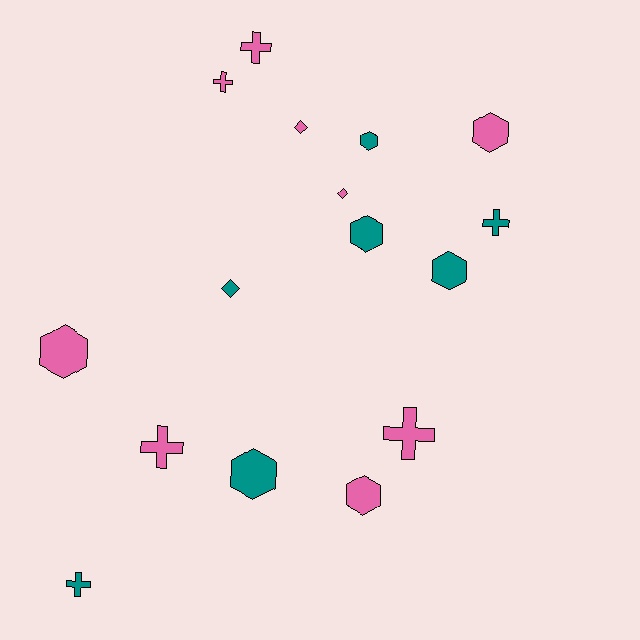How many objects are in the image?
There are 16 objects.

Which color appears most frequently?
Pink, with 9 objects.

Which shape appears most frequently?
Hexagon, with 7 objects.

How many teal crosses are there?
There are 2 teal crosses.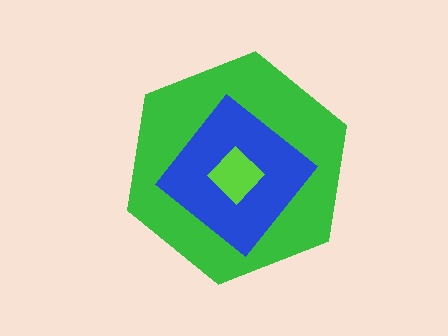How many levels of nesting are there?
3.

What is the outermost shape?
The green hexagon.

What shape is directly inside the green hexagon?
The blue diamond.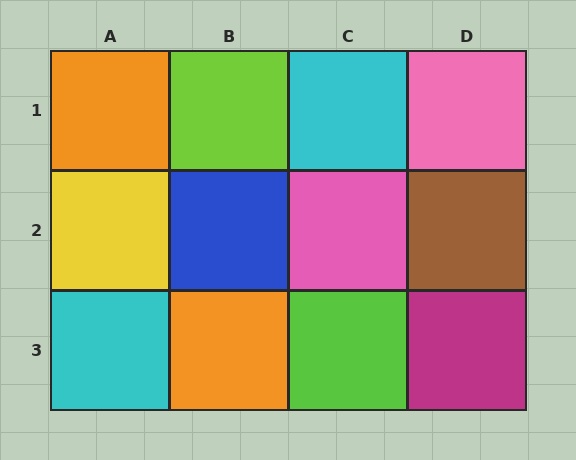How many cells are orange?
2 cells are orange.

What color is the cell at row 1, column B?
Lime.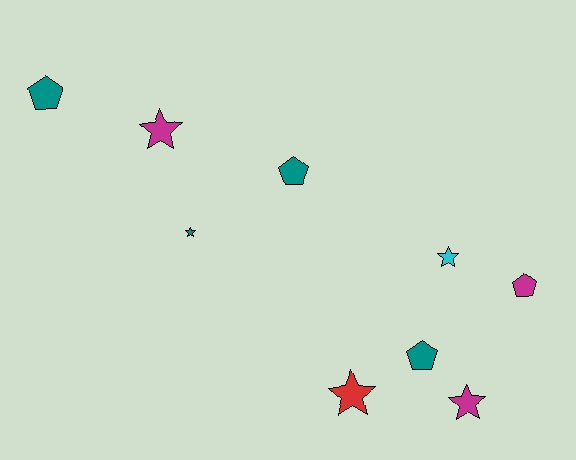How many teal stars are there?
There is 1 teal star.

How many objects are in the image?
There are 9 objects.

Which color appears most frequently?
Teal, with 4 objects.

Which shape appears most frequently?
Star, with 5 objects.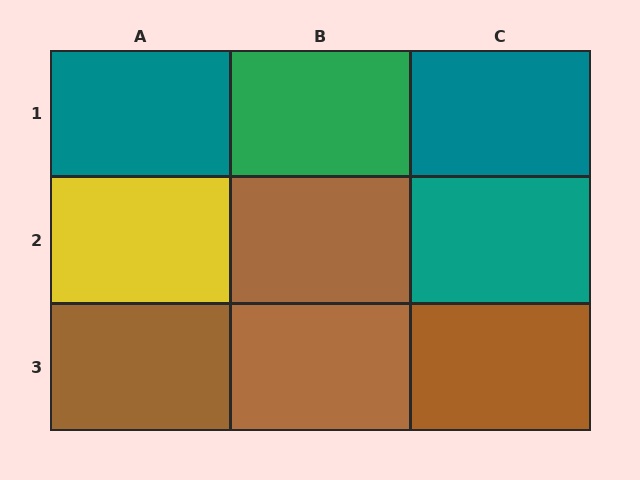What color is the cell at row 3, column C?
Brown.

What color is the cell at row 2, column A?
Yellow.